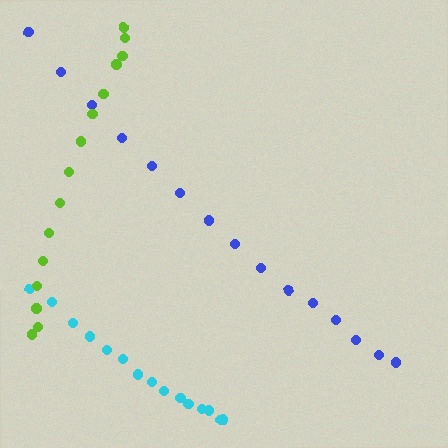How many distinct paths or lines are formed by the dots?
There are 3 distinct paths.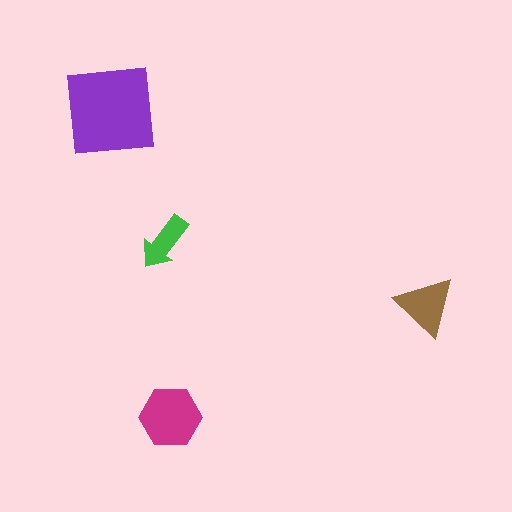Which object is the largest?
The purple square.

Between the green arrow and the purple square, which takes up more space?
The purple square.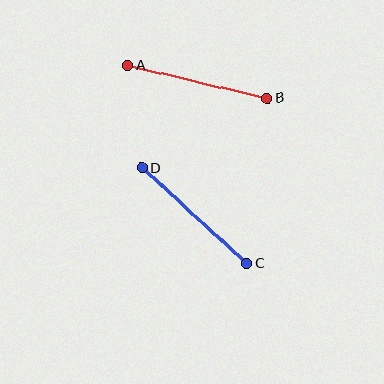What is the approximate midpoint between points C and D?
The midpoint is at approximately (194, 215) pixels.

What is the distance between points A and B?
The distance is approximately 143 pixels.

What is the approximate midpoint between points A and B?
The midpoint is at approximately (197, 82) pixels.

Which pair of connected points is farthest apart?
Points A and B are farthest apart.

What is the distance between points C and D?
The distance is approximately 142 pixels.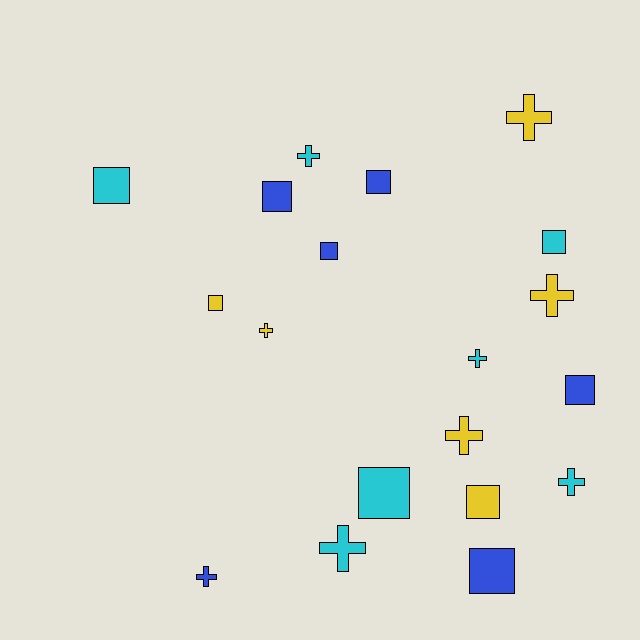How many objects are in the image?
There are 19 objects.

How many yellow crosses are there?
There are 4 yellow crosses.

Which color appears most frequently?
Cyan, with 7 objects.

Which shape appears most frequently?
Square, with 10 objects.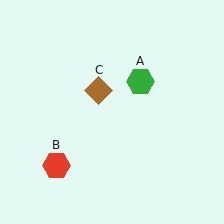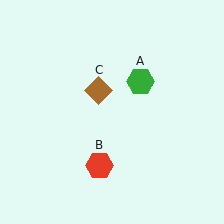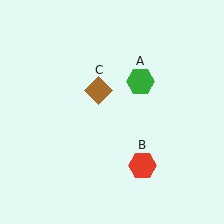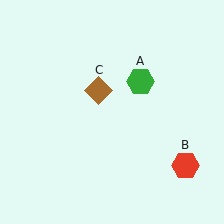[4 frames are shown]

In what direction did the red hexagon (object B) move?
The red hexagon (object B) moved right.